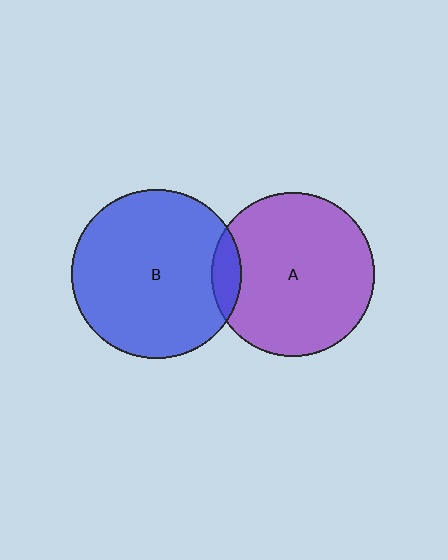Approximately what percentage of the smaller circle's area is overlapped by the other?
Approximately 10%.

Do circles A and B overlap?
Yes.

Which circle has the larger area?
Circle B (blue).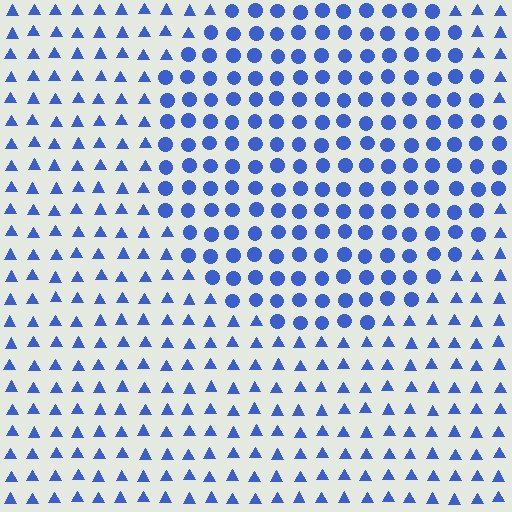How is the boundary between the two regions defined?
The boundary is defined by a change in element shape: circles inside vs. triangles outside. All elements share the same color and spacing.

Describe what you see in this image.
The image is filled with small blue elements arranged in a uniform grid. A circle-shaped region contains circles, while the surrounding area contains triangles. The boundary is defined purely by the change in element shape.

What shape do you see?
I see a circle.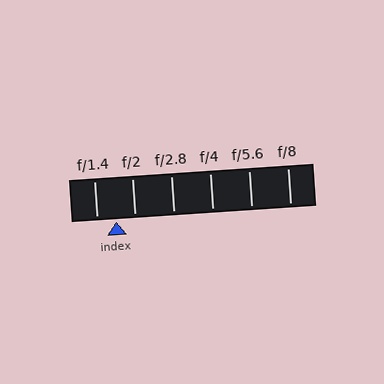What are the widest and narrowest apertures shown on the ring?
The widest aperture shown is f/1.4 and the narrowest is f/8.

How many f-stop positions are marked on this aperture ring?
There are 6 f-stop positions marked.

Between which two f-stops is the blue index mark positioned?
The index mark is between f/1.4 and f/2.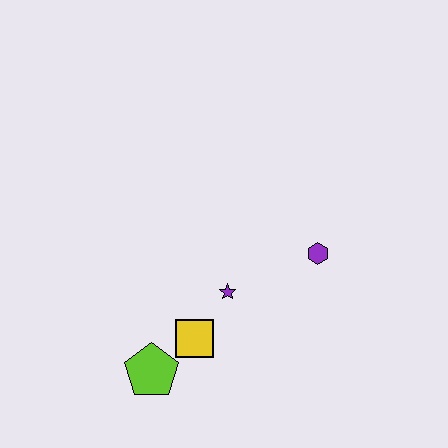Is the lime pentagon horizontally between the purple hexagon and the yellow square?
No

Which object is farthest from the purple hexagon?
The lime pentagon is farthest from the purple hexagon.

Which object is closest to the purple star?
The yellow square is closest to the purple star.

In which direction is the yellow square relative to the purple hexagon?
The yellow square is to the left of the purple hexagon.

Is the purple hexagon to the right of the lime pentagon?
Yes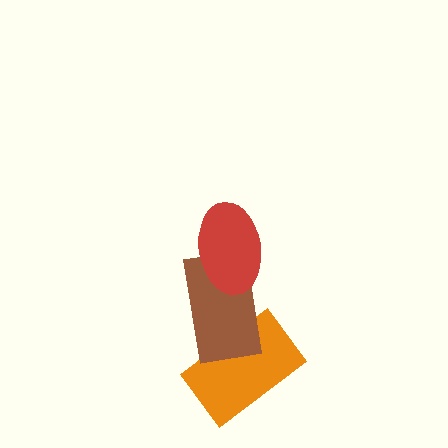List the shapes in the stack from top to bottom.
From top to bottom: the red ellipse, the brown rectangle, the orange rectangle.